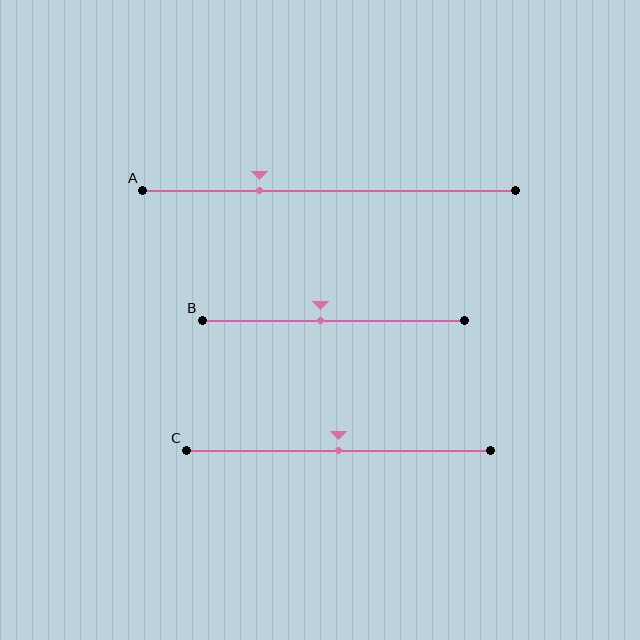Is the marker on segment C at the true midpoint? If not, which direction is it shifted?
Yes, the marker on segment C is at the true midpoint.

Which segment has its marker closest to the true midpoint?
Segment C has its marker closest to the true midpoint.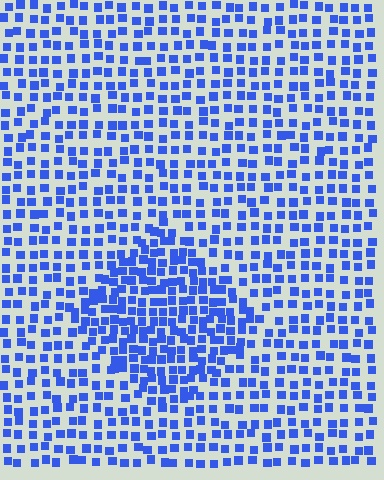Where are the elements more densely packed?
The elements are more densely packed inside the diamond boundary.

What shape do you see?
I see a diamond.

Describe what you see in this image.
The image contains small blue elements arranged at two different densities. A diamond-shaped region is visible where the elements are more densely packed than the surrounding area.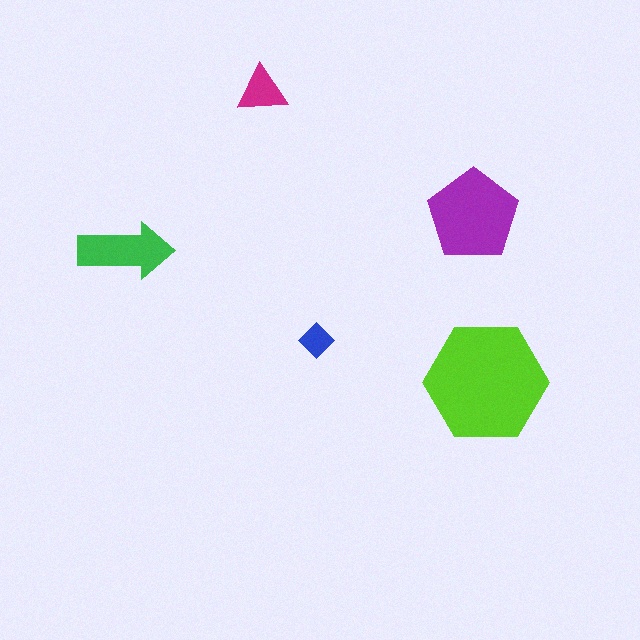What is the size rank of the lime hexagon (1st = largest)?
1st.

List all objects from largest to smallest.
The lime hexagon, the purple pentagon, the green arrow, the magenta triangle, the blue diamond.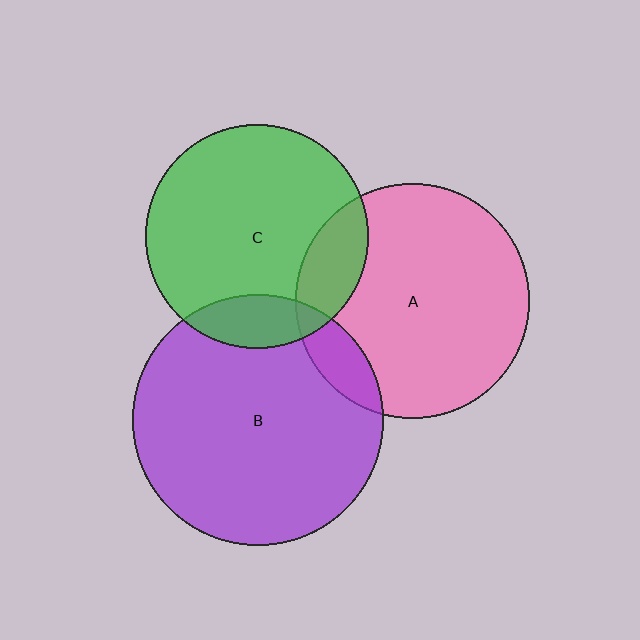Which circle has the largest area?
Circle B (purple).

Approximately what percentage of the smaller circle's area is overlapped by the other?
Approximately 15%.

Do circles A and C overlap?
Yes.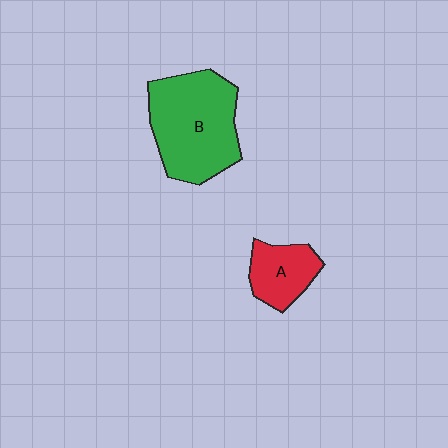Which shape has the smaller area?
Shape A (red).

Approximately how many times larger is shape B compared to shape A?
Approximately 2.2 times.